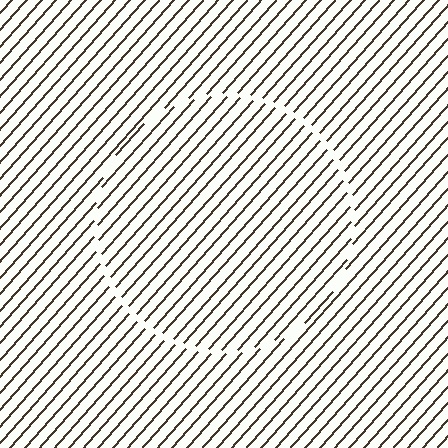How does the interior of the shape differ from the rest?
The interior of the shape contains the same grating, shifted by half a period — the contour is defined by the phase discontinuity where line-ends from the inner and outer gratings abut.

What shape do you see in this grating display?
An illusory circle. The interior of the shape contains the same grating, shifted by half a period — the contour is defined by the phase discontinuity where line-ends from the inner and outer gratings abut.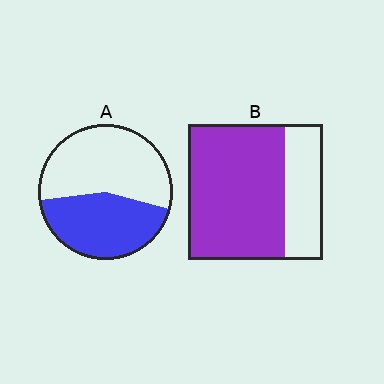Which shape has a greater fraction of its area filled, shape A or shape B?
Shape B.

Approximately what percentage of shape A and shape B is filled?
A is approximately 45% and B is approximately 70%.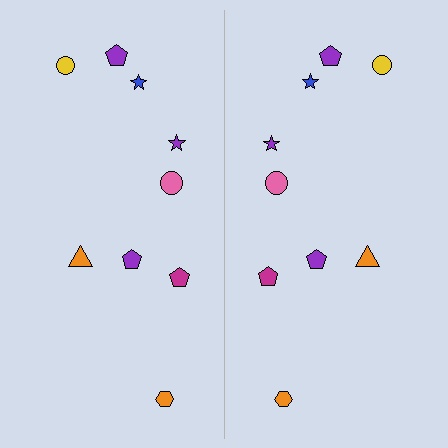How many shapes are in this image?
There are 18 shapes in this image.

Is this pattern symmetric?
Yes, this pattern has bilateral (reflection) symmetry.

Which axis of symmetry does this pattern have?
The pattern has a vertical axis of symmetry running through the center of the image.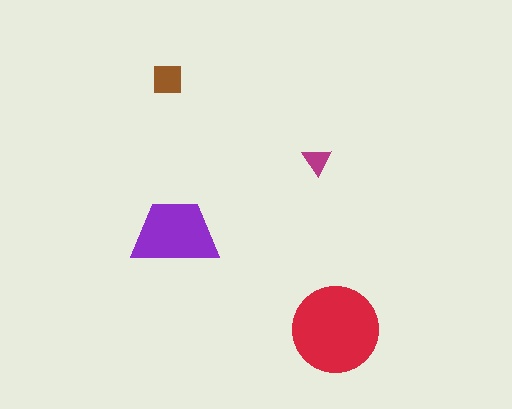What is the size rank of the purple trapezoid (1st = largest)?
2nd.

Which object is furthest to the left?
The brown square is leftmost.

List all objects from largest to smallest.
The red circle, the purple trapezoid, the brown square, the magenta triangle.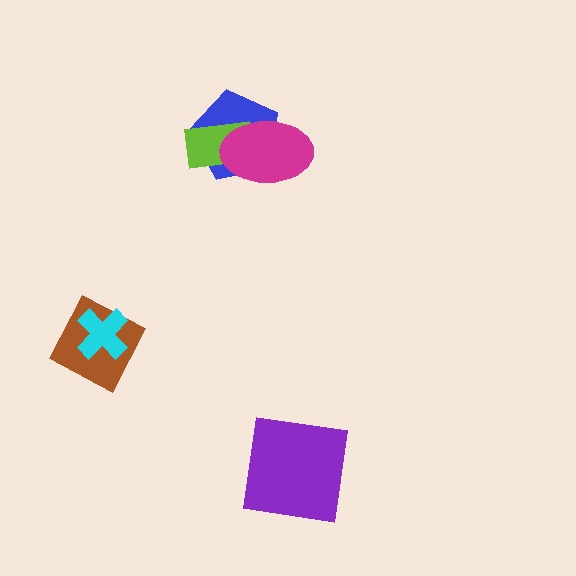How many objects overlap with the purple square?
0 objects overlap with the purple square.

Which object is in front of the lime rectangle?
The magenta ellipse is in front of the lime rectangle.